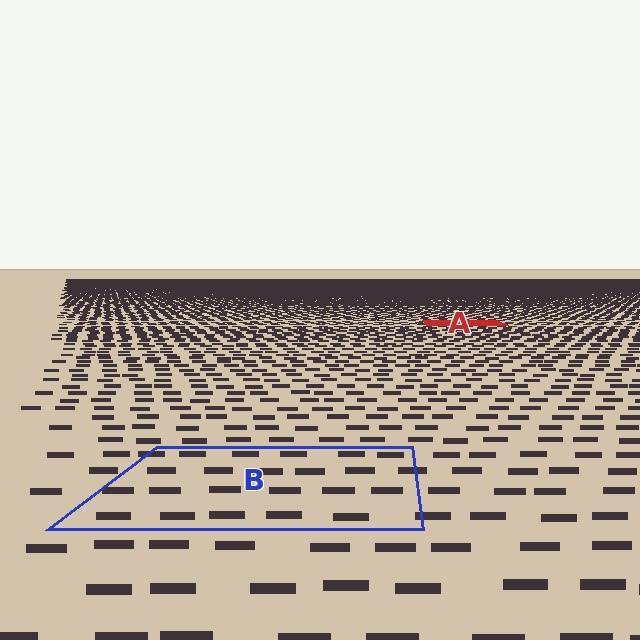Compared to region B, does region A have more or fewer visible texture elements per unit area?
Region A has more texture elements per unit area — they are packed more densely because it is farther away.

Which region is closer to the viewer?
Region B is closer. The texture elements there are larger and more spread out.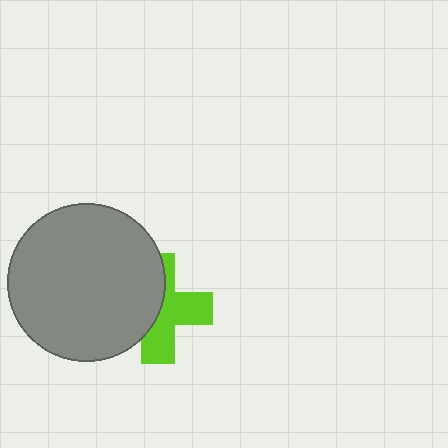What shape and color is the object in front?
The object in front is a gray circle.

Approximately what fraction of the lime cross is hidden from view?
Roughly 46% of the lime cross is hidden behind the gray circle.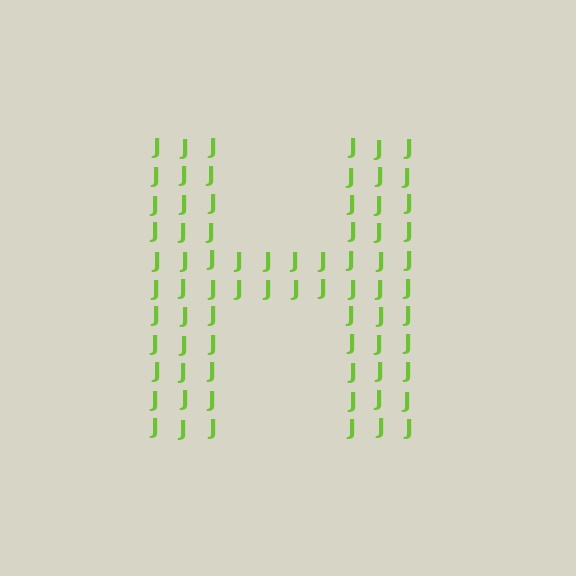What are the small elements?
The small elements are letter J's.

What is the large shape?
The large shape is the letter H.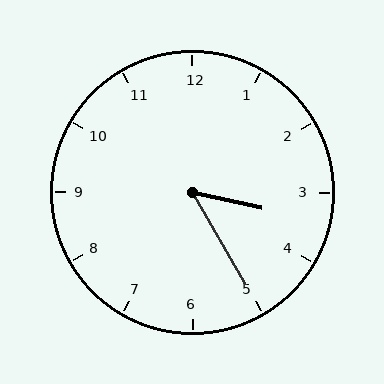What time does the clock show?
3:25.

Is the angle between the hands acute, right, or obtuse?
It is acute.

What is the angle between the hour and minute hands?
Approximately 48 degrees.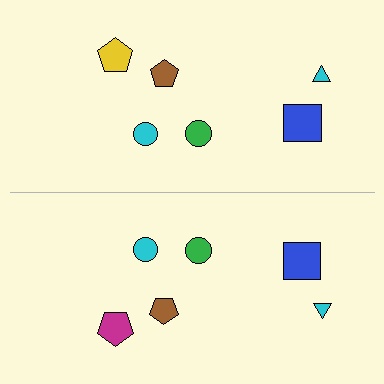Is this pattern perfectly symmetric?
No, the pattern is not perfectly symmetric. The magenta pentagon on the bottom side breaks the symmetry — its mirror counterpart is yellow.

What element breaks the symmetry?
The magenta pentagon on the bottom side breaks the symmetry — its mirror counterpart is yellow.